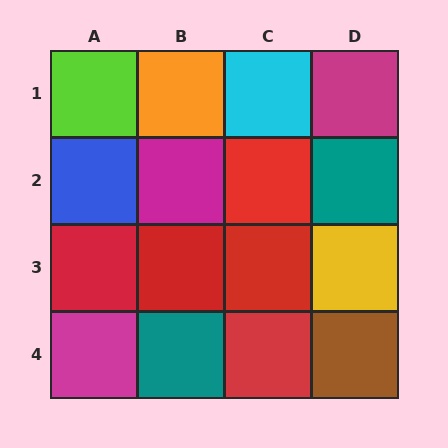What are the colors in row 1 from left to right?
Lime, orange, cyan, magenta.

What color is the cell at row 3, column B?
Red.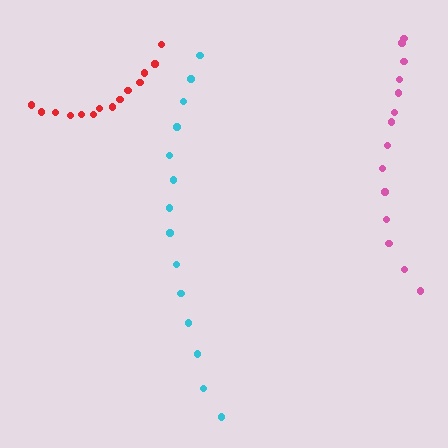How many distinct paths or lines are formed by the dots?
There are 3 distinct paths.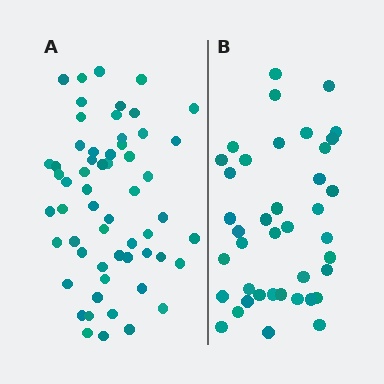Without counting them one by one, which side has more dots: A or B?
Region A (the left region) has more dots.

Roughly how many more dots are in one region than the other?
Region A has approximately 20 more dots than region B.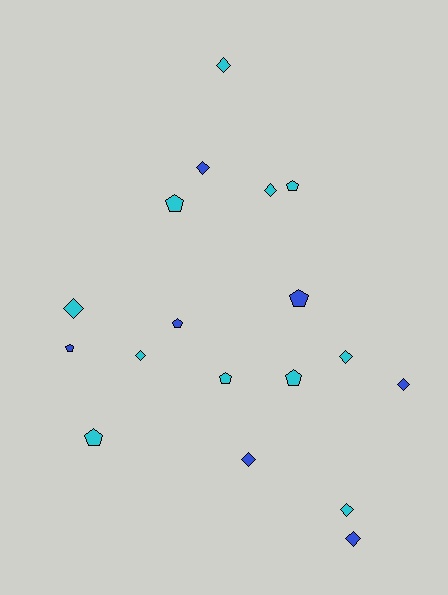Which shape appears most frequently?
Diamond, with 10 objects.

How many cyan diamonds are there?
There are 6 cyan diamonds.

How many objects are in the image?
There are 18 objects.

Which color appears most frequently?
Cyan, with 11 objects.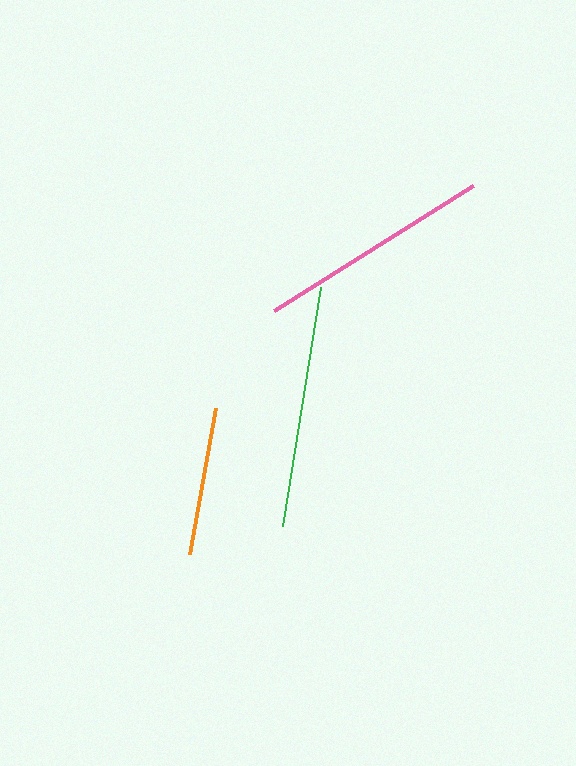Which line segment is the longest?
The green line is the longest at approximately 241 pixels.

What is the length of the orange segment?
The orange segment is approximately 148 pixels long.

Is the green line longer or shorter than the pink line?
The green line is longer than the pink line.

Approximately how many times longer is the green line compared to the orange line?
The green line is approximately 1.6 times the length of the orange line.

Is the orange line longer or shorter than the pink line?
The pink line is longer than the orange line.